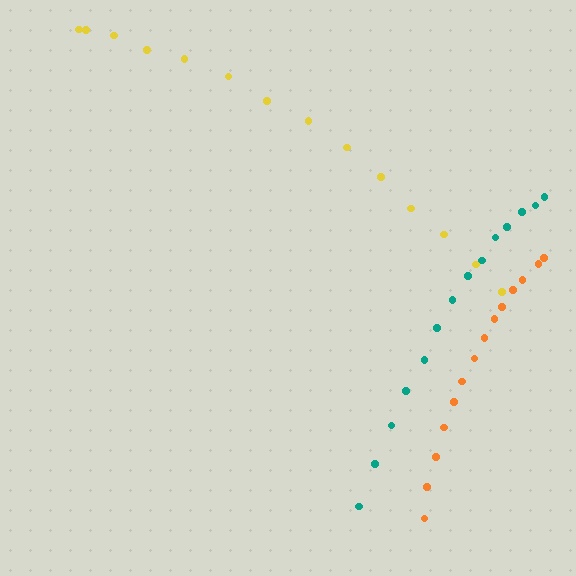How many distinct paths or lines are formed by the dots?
There are 3 distinct paths.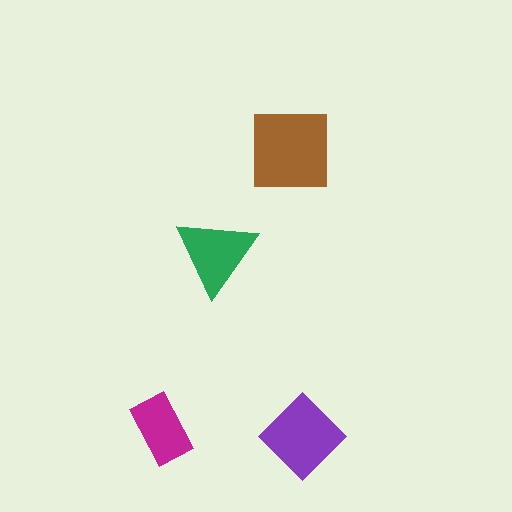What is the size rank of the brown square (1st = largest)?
1st.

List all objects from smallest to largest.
The magenta rectangle, the green triangle, the purple diamond, the brown square.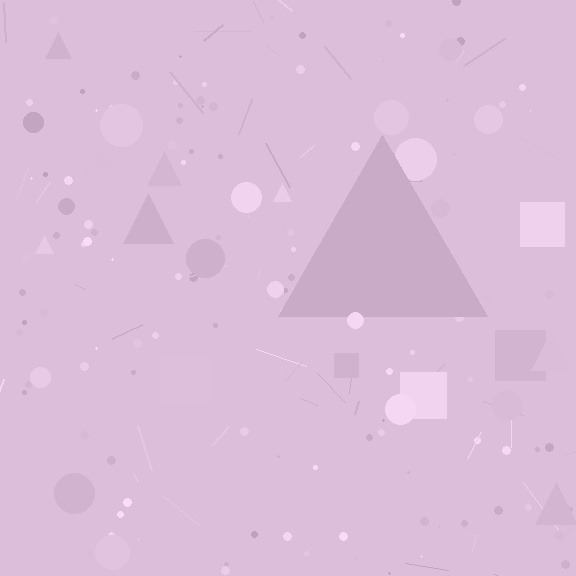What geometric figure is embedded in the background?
A triangle is embedded in the background.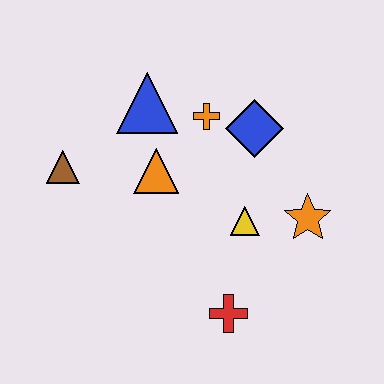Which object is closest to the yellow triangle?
The orange star is closest to the yellow triangle.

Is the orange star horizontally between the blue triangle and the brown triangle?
No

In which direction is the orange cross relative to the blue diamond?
The orange cross is to the left of the blue diamond.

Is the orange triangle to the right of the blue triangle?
Yes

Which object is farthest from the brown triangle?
The orange star is farthest from the brown triangle.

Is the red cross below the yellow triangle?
Yes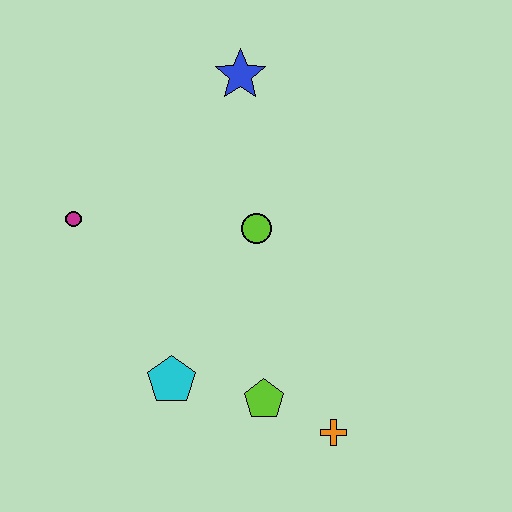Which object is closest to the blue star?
The lime circle is closest to the blue star.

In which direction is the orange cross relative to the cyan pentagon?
The orange cross is to the right of the cyan pentagon.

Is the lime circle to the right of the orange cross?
No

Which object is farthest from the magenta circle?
The orange cross is farthest from the magenta circle.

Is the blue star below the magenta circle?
No